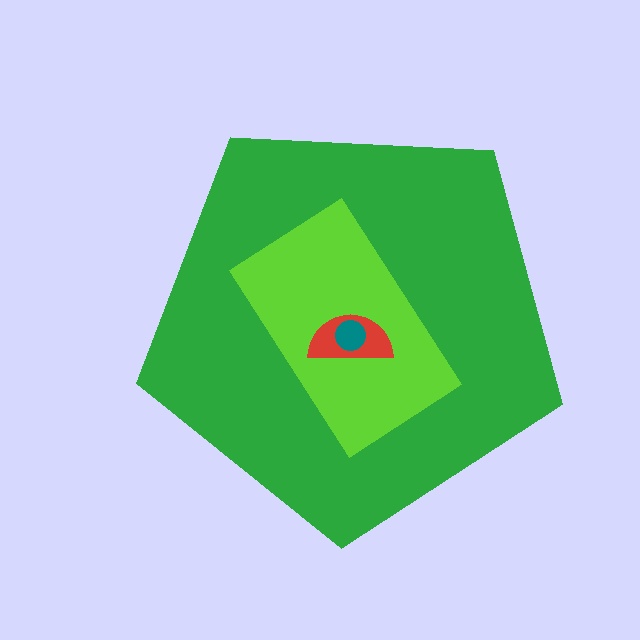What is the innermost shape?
The teal circle.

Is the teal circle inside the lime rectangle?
Yes.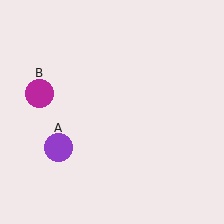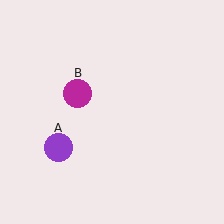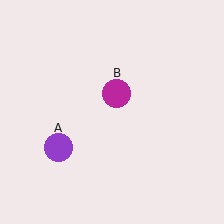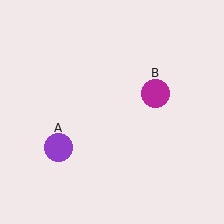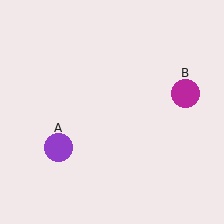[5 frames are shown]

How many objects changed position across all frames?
1 object changed position: magenta circle (object B).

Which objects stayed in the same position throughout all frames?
Purple circle (object A) remained stationary.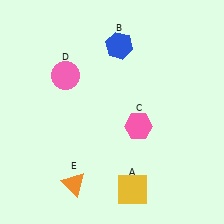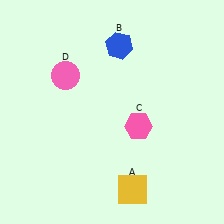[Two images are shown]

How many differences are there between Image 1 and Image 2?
There is 1 difference between the two images.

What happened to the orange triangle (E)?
The orange triangle (E) was removed in Image 2. It was in the bottom-left area of Image 1.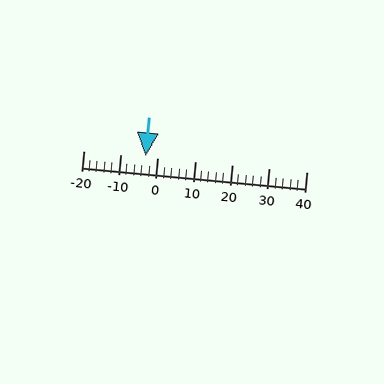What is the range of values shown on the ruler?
The ruler shows values from -20 to 40.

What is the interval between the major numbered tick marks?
The major tick marks are spaced 10 units apart.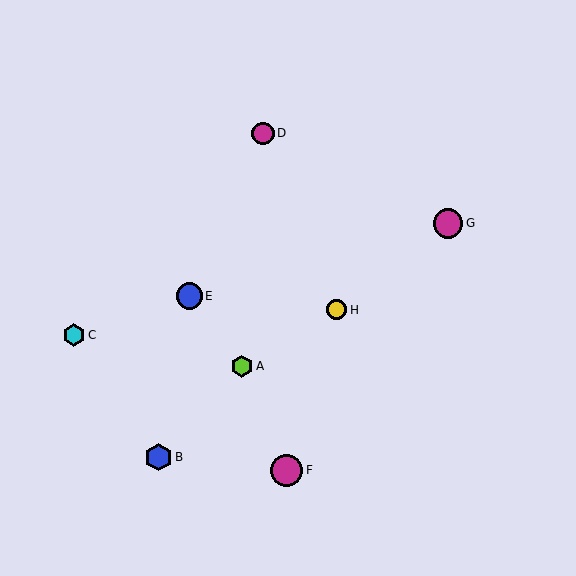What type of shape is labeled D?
Shape D is a magenta circle.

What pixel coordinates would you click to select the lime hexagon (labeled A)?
Click at (242, 366) to select the lime hexagon A.